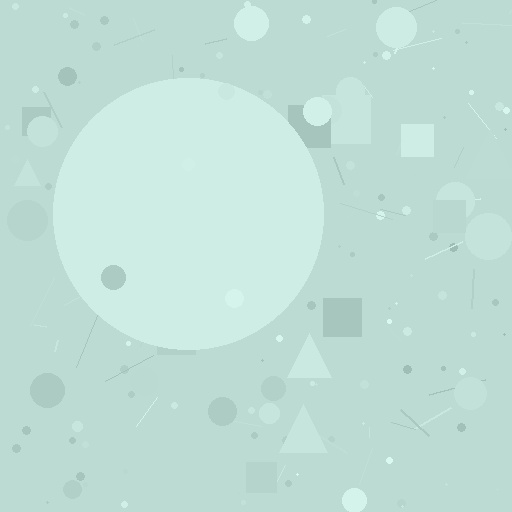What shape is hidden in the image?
A circle is hidden in the image.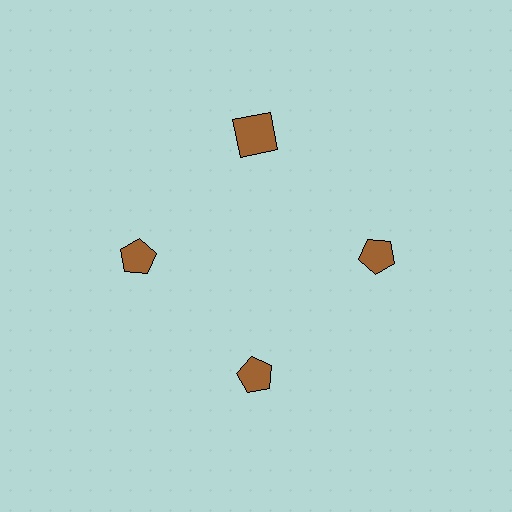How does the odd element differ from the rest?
It has a different shape: square instead of pentagon.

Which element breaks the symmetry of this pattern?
The brown square at roughly the 12 o'clock position breaks the symmetry. All other shapes are brown pentagons.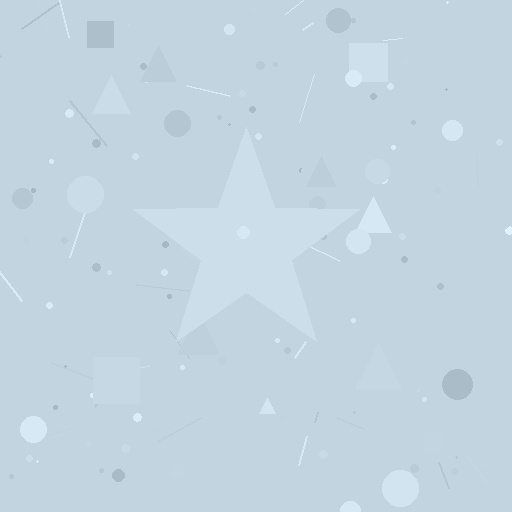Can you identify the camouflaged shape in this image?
The camouflaged shape is a star.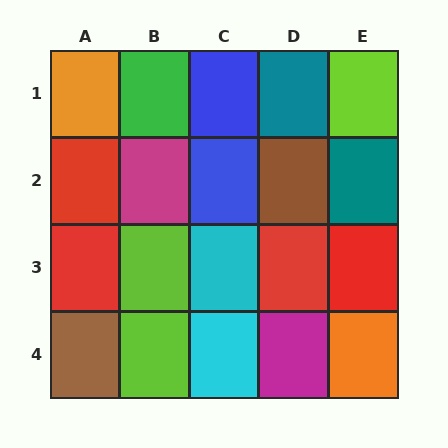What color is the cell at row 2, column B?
Magenta.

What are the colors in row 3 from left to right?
Red, lime, cyan, red, red.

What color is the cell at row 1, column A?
Orange.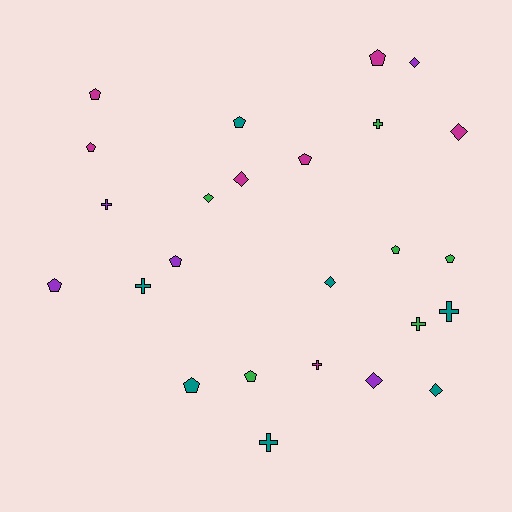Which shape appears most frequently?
Pentagon, with 11 objects.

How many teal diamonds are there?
There are 2 teal diamonds.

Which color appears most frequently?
Teal, with 7 objects.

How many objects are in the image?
There are 25 objects.